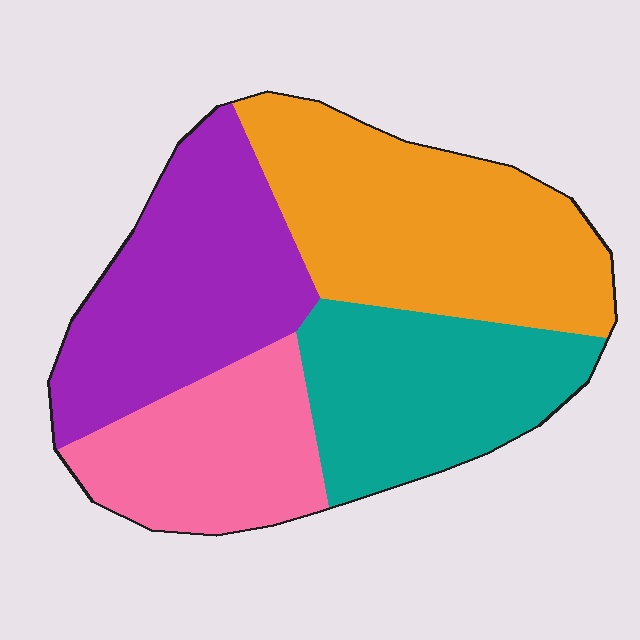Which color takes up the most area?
Orange, at roughly 30%.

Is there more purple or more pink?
Purple.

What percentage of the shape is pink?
Pink takes up about one fifth (1/5) of the shape.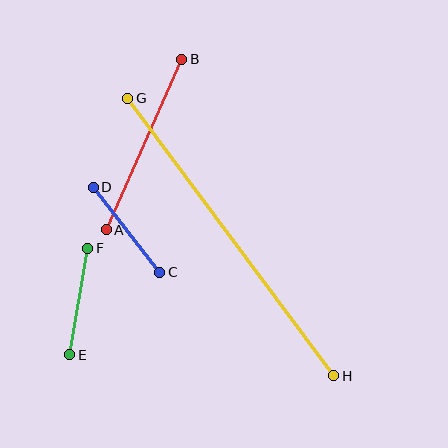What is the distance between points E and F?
The distance is approximately 108 pixels.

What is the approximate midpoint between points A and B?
The midpoint is at approximately (144, 145) pixels.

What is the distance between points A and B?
The distance is approximately 186 pixels.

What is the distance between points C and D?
The distance is approximately 108 pixels.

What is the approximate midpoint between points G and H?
The midpoint is at approximately (231, 237) pixels.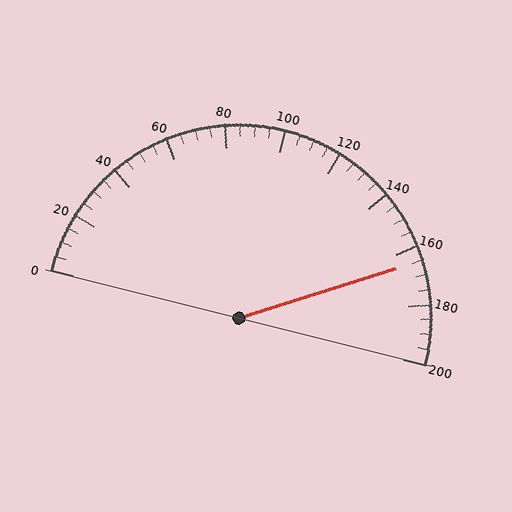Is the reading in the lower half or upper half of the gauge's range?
The reading is in the upper half of the range (0 to 200).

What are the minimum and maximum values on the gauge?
The gauge ranges from 0 to 200.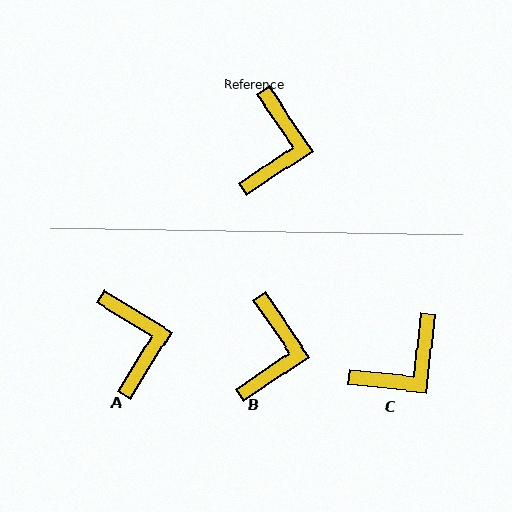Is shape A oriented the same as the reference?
No, it is off by about 24 degrees.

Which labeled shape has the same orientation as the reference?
B.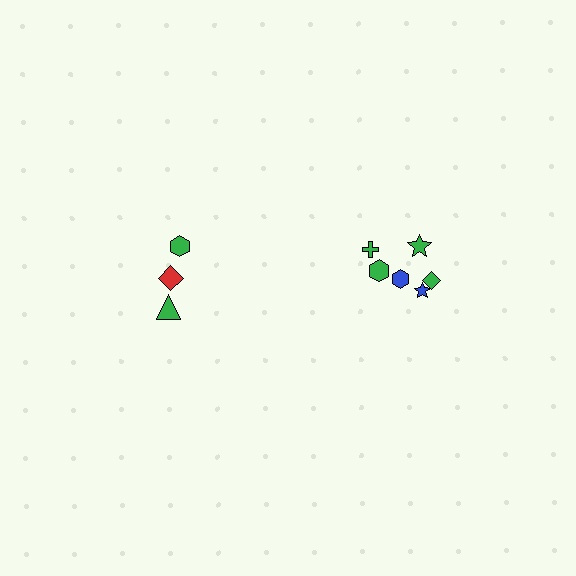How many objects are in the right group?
There are 6 objects.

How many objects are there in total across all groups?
There are 9 objects.